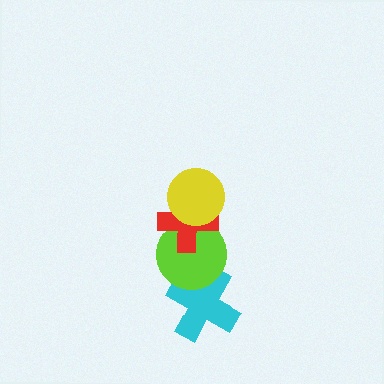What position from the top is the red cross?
The red cross is 2nd from the top.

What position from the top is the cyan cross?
The cyan cross is 4th from the top.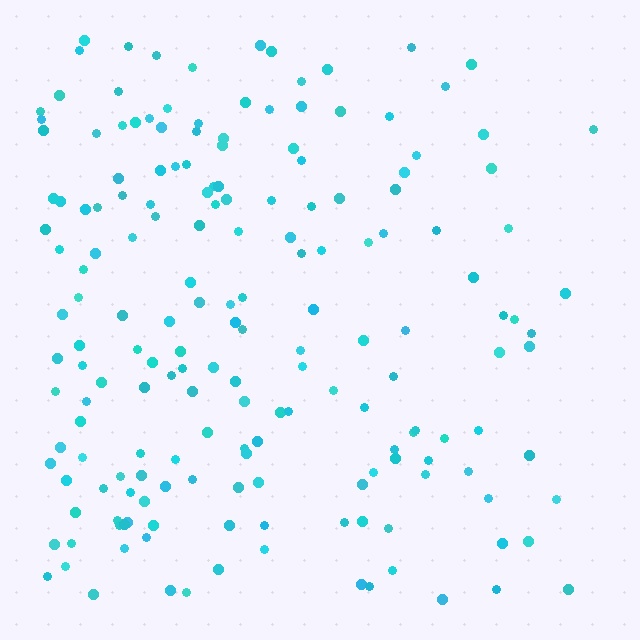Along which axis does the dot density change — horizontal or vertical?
Horizontal.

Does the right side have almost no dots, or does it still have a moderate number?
Still a moderate number, just noticeably fewer than the left.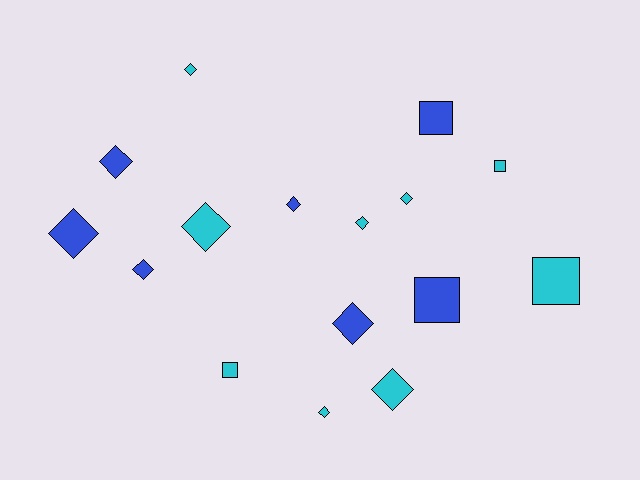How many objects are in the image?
There are 16 objects.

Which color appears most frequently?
Cyan, with 9 objects.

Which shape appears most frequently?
Diamond, with 11 objects.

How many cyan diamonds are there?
There are 6 cyan diamonds.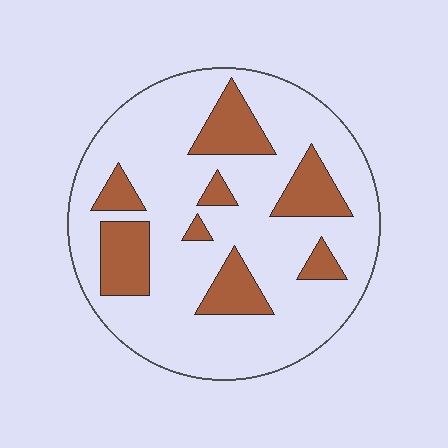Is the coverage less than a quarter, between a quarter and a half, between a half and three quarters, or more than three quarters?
Less than a quarter.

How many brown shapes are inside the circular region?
8.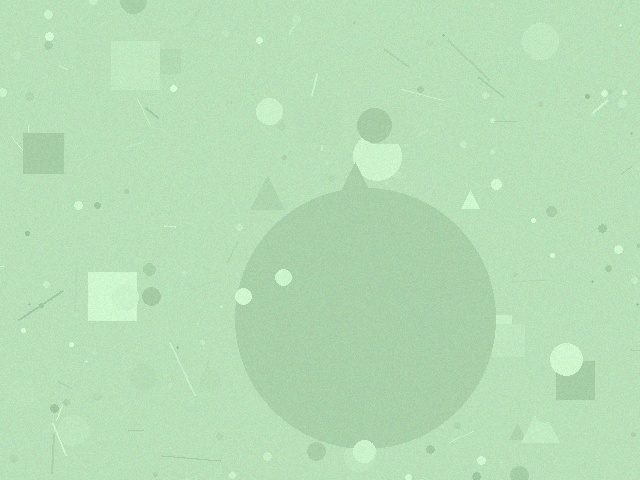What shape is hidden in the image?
A circle is hidden in the image.